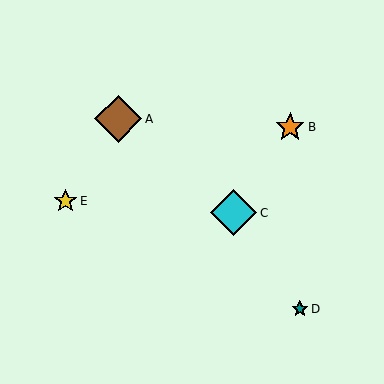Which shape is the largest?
The brown diamond (labeled A) is the largest.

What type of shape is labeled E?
Shape E is a yellow star.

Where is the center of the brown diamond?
The center of the brown diamond is at (118, 119).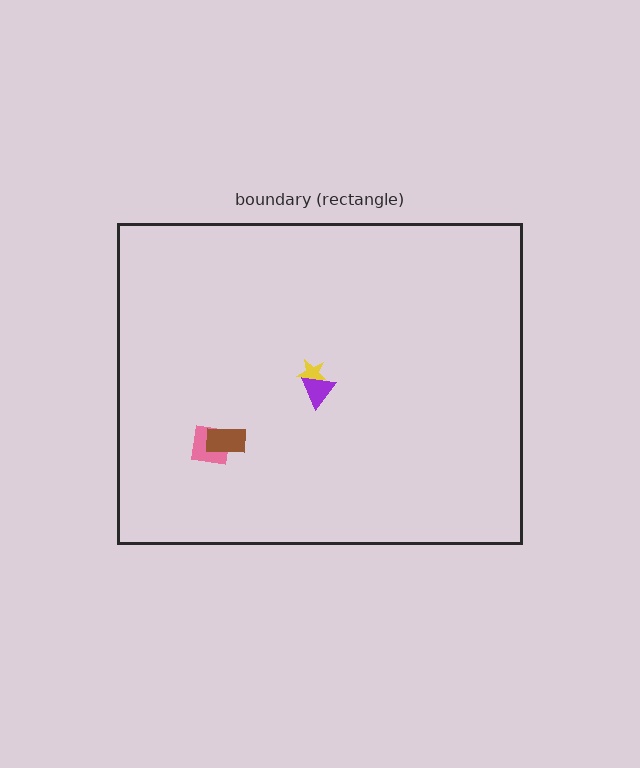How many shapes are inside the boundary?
4 inside, 0 outside.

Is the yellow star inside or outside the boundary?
Inside.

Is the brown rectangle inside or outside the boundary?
Inside.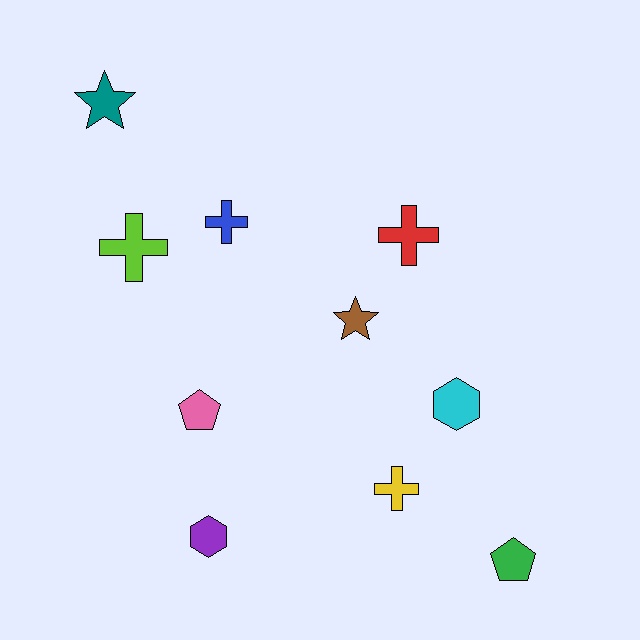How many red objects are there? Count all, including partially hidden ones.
There is 1 red object.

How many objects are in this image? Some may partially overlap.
There are 10 objects.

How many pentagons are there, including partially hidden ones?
There are 2 pentagons.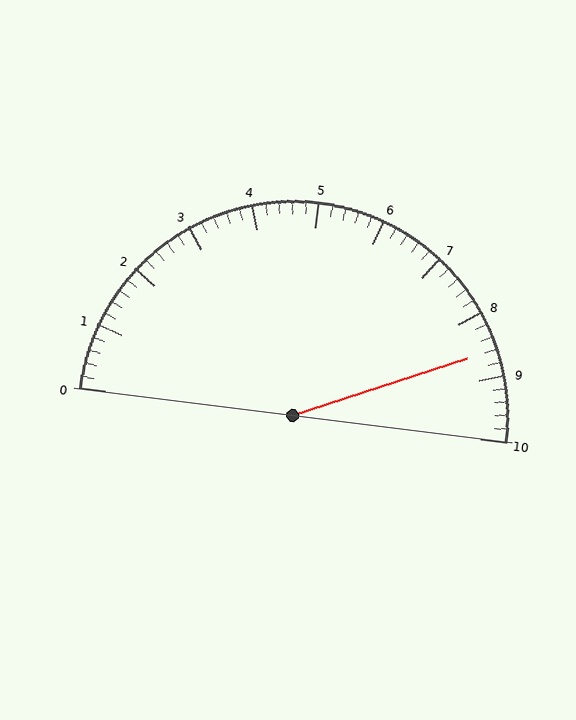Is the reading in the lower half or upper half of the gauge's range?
The reading is in the upper half of the range (0 to 10).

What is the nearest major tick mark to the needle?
The nearest major tick mark is 9.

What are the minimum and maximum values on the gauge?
The gauge ranges from 0 to 10.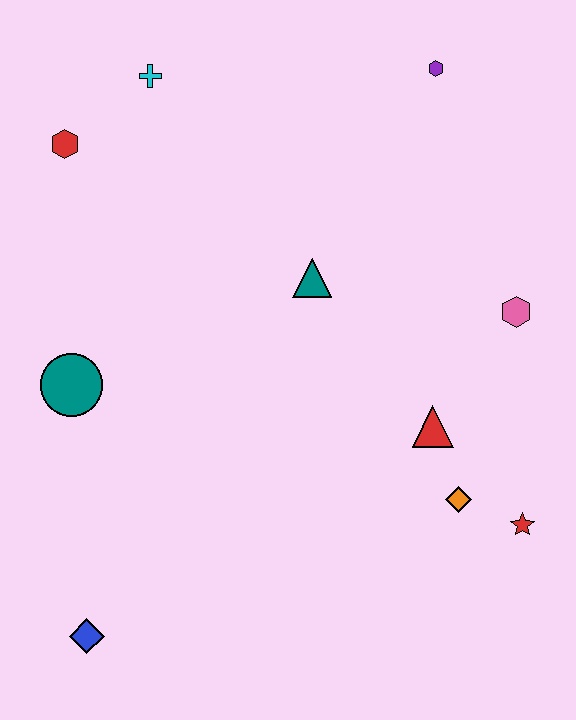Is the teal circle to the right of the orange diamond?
No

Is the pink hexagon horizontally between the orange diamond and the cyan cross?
No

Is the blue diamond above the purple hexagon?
No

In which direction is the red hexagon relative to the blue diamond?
The red hexagon is above the blue diamond.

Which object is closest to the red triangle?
The orange diamond is closest to the red triangle.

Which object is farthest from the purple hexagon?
The blue diamond is farthest from the purple hexagon.